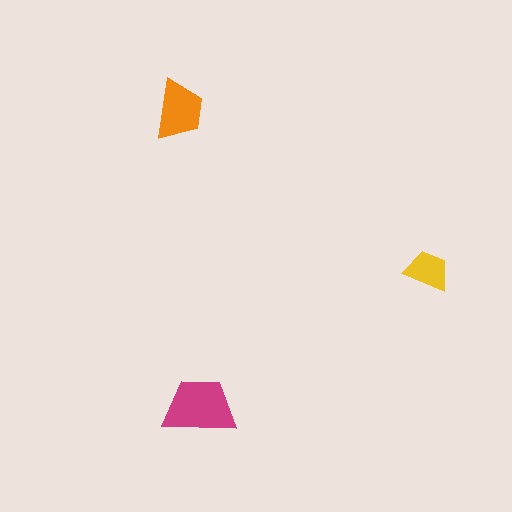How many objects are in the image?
There are 3 objects in the image.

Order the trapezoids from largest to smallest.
the magenta one, the orange one, the yellow one.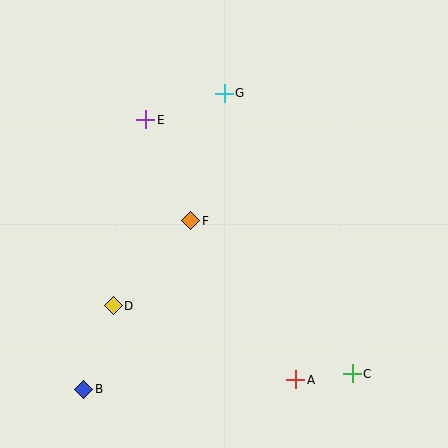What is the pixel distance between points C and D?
The distance between C and D is 249 pixels.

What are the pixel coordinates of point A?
Point A is at (296, 380).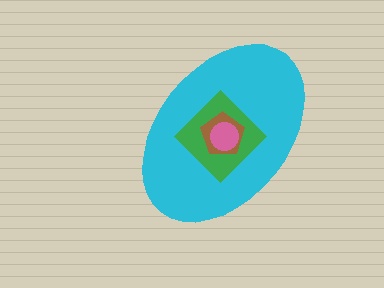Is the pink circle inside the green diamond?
Yes.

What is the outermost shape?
The cyan ellipse.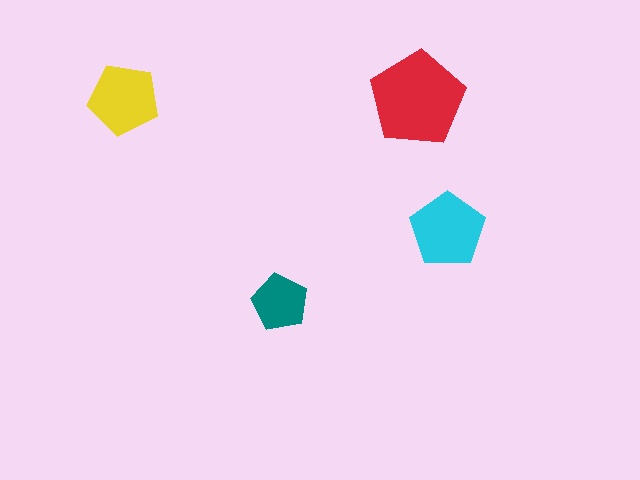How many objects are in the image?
There are 4 objects in the image.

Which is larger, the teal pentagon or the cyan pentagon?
The cyan one.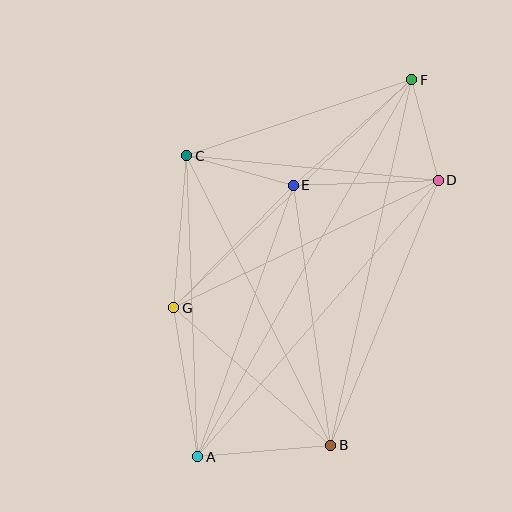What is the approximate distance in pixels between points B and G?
The distance between B and G is approximately 208 pixels.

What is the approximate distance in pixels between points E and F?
The distance between E and F is approximately 159 pixels.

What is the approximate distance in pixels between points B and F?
The distance between B and F is approximately 374 pixels.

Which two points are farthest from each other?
Points A and F are farthest from each other.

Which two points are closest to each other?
Points D and F are closest to each other.